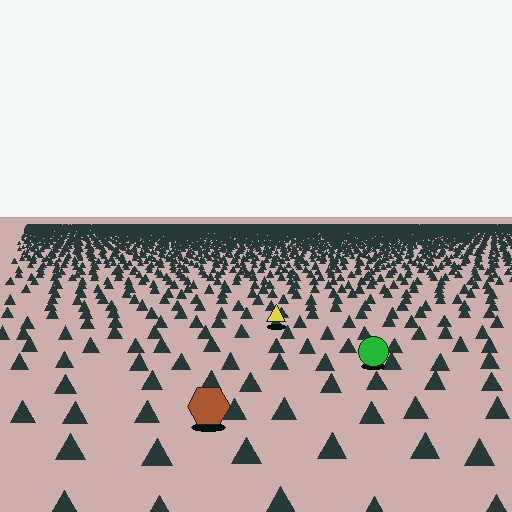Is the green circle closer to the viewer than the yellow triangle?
Yes. The green circle is closer — you can tell from the texture gradient: the ground texture is coarser near it.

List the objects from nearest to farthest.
From nearest to farthest: the brown hexagon, the green circle, the yellow triangle.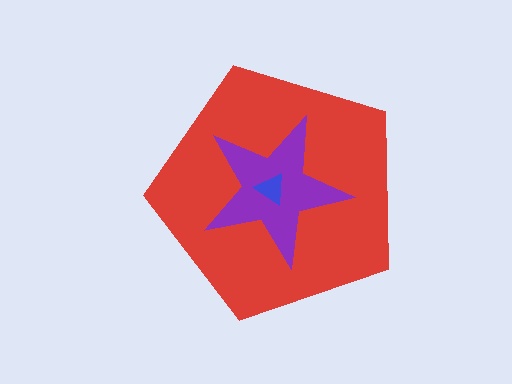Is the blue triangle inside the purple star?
Yes.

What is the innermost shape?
The blue triangle.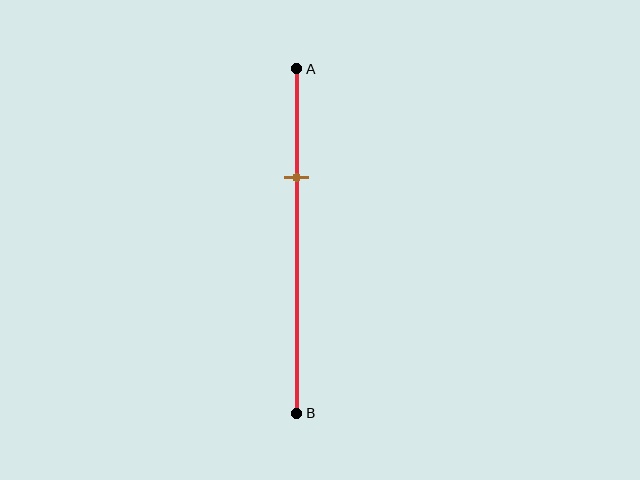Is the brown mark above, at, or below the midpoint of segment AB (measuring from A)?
The brown mark is above the midpoint of segment AB.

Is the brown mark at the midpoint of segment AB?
No, the mark is at about 30% from A, not at the 50% midpoint.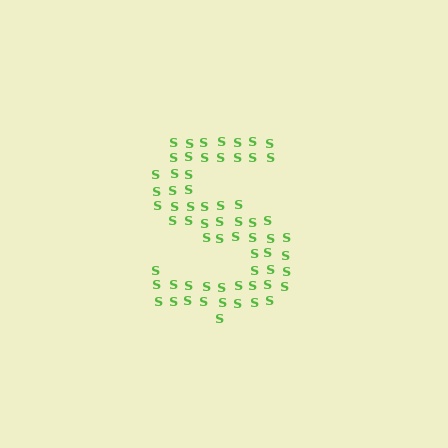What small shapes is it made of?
It is made of small letter S's.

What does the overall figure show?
The overall figure shows the letter S.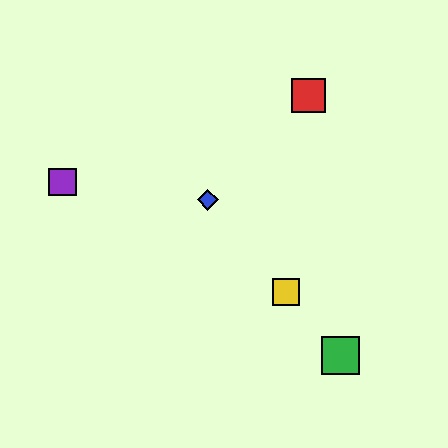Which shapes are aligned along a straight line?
The blue diamond, the green square, the yellow square are aligned along a straight line.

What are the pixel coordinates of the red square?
The red square is at (309, 95).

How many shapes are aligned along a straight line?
3 shapes (the blue diamond, the green square, the yellow square) are aligned along a straight line.